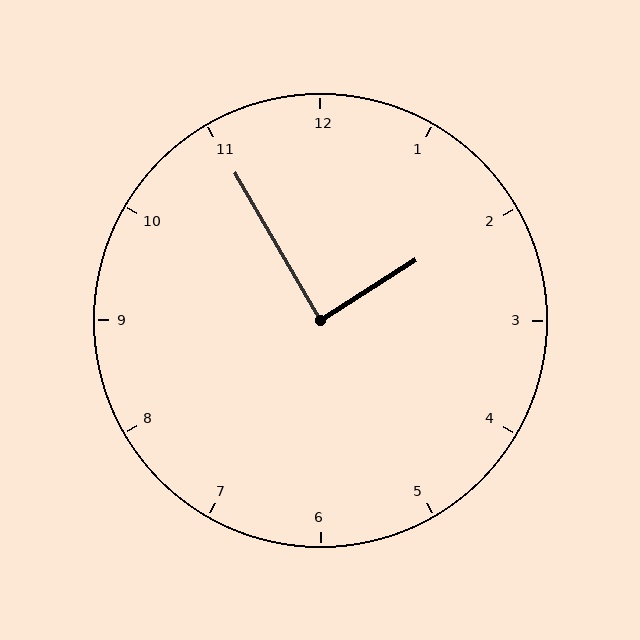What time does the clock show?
1:55.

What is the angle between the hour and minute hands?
Approximately 88 degrees.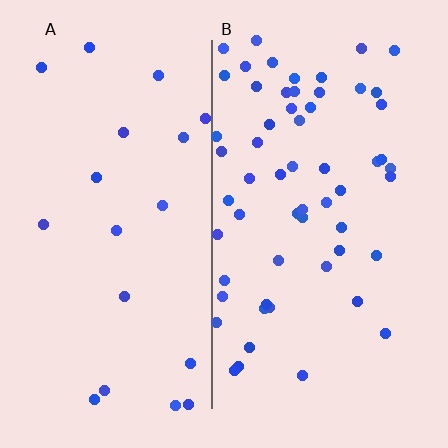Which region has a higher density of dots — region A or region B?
B (the right).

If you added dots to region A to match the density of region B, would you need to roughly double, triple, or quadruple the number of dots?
Approximately triple.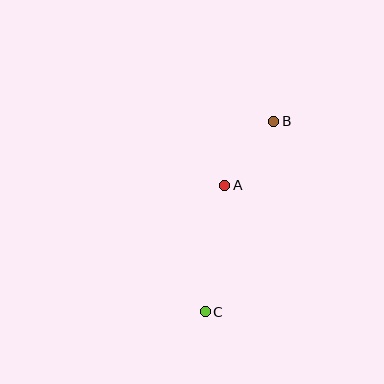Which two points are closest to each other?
Points A and B are closest to each other.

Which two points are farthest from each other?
Points B and C are farthest from each other.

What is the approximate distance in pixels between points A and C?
The distance between A and C is approximately 128 pixels.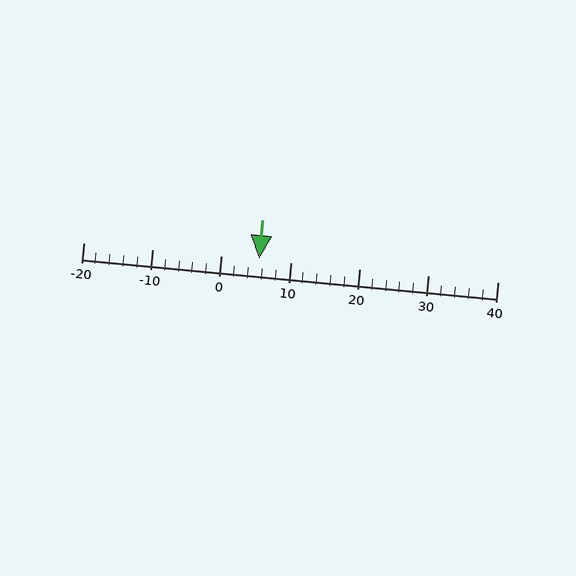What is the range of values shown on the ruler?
The ruler shows values from -20 to 40.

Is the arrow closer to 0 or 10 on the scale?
The arrow is closer to 10.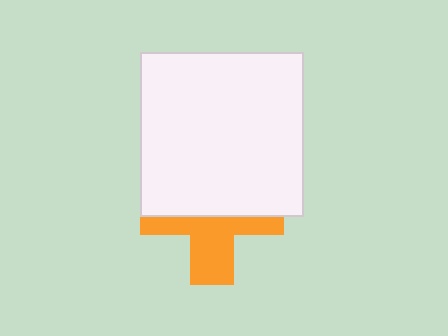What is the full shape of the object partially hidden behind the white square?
The partially hidden object is an orange cross.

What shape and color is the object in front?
The object in front is a white square.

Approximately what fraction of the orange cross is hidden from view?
Roughly 55% of the orange cross is hidden behind the white square.